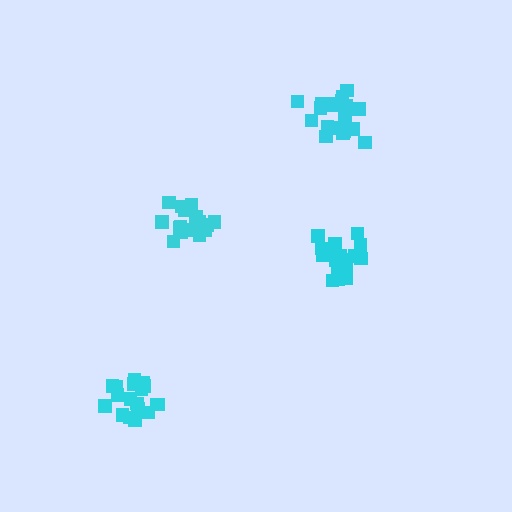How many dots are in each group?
Group 1: 17 dots, Group 2: 20 dots, Group 3: 20 dots, Group 4: 20 dots (77 total).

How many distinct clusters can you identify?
There are 4 distinct clusters.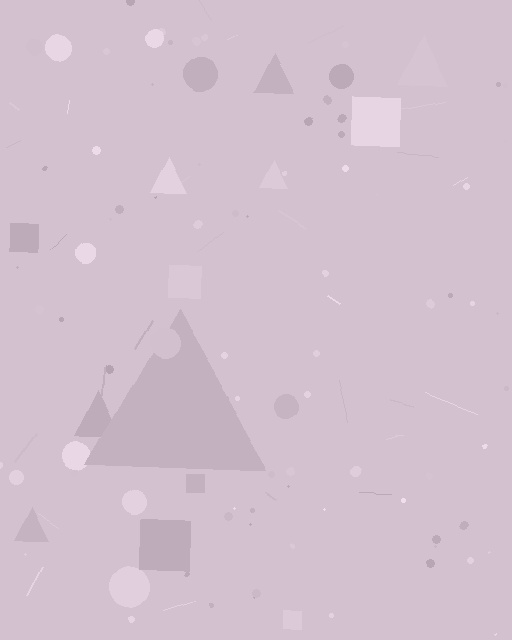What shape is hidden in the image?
A triangle is hidden in the image.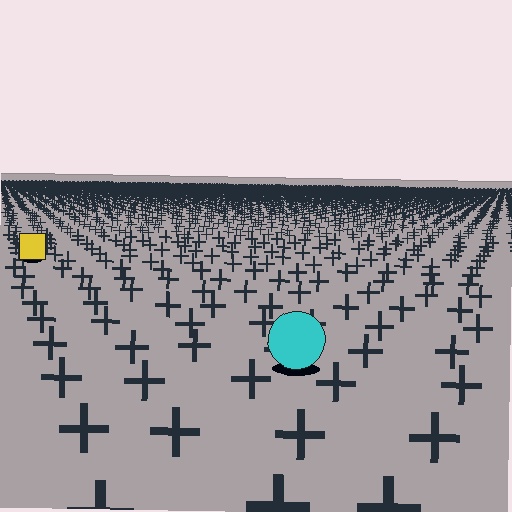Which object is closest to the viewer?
The cyan circle is closest. The texture marks near it are larger and more spread out.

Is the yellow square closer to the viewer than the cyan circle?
No. The cyan circle is closer — you can tell from the texture gradient: the ground texture is coarser near it.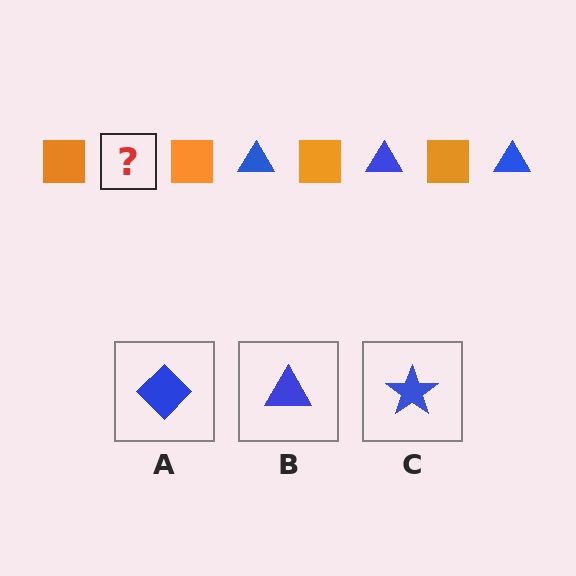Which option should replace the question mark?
Option B.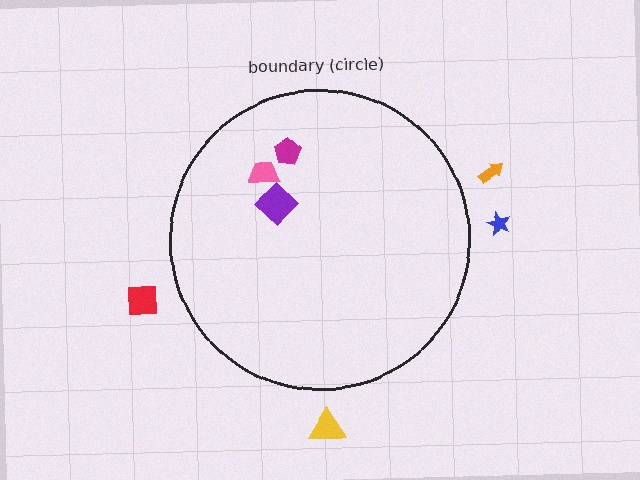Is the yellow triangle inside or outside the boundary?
Outside.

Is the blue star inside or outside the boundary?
Outside.